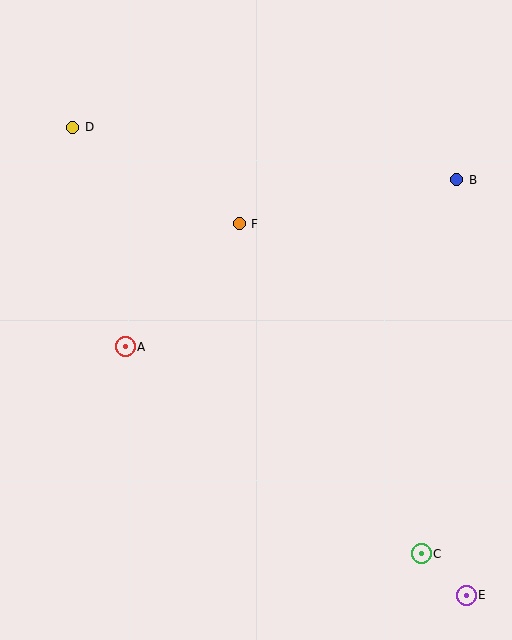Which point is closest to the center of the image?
Point F at (239, 224) is closest to the center.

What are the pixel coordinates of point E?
Point E is at (466, 595).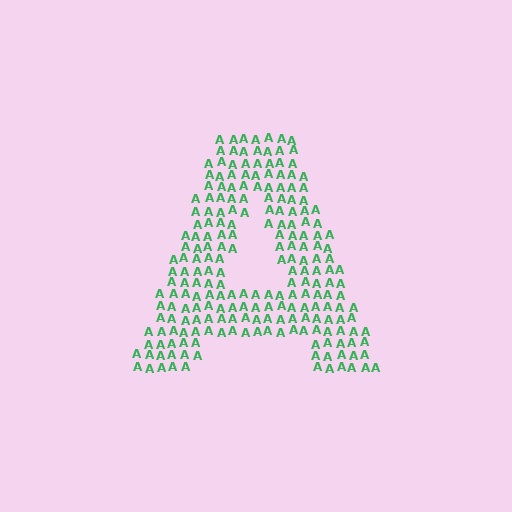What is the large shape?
The large shape is the letter A.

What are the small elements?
The small elements are letter A's.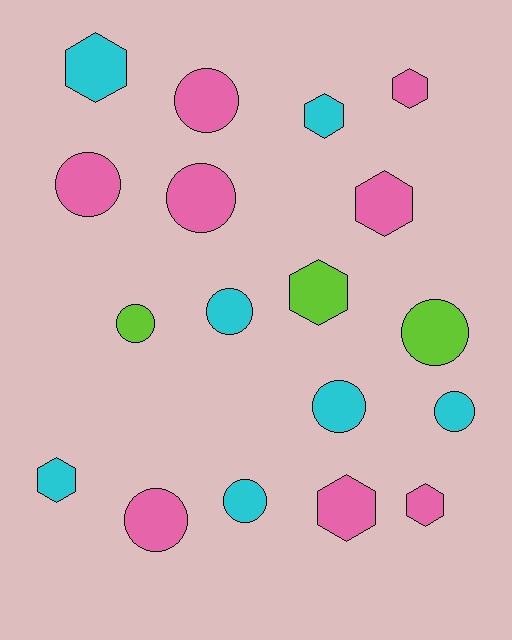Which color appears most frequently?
Pink, with 8 objects.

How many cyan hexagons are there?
There are 3 cyan hexagons.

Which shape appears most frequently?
Circle, with 10 objects.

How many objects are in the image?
There are 18 objects.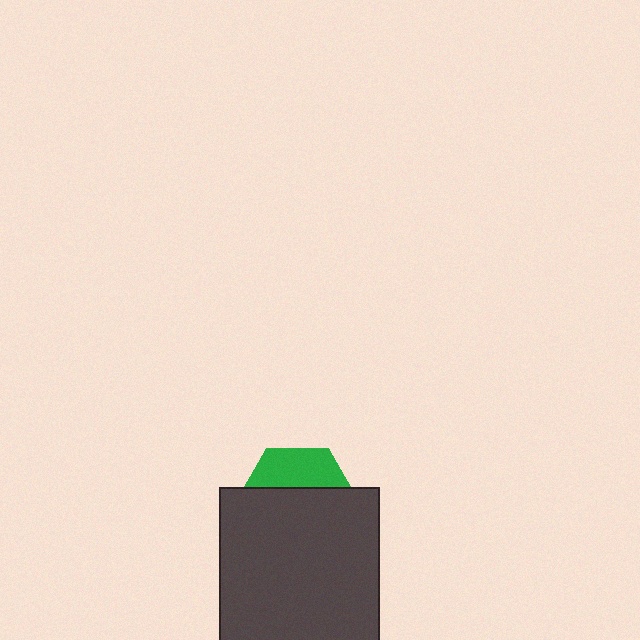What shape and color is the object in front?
The object in front is a dark gray square.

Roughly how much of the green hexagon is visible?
A small part of it is visible (roughly 33%).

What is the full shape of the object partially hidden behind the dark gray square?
The partially hidden object is a green hexagon.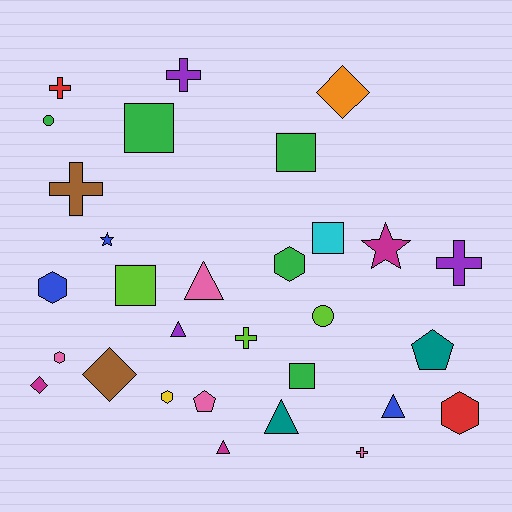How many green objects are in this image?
There are 5 green objects.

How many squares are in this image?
There are 5 squares.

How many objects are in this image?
There are 30 objects.